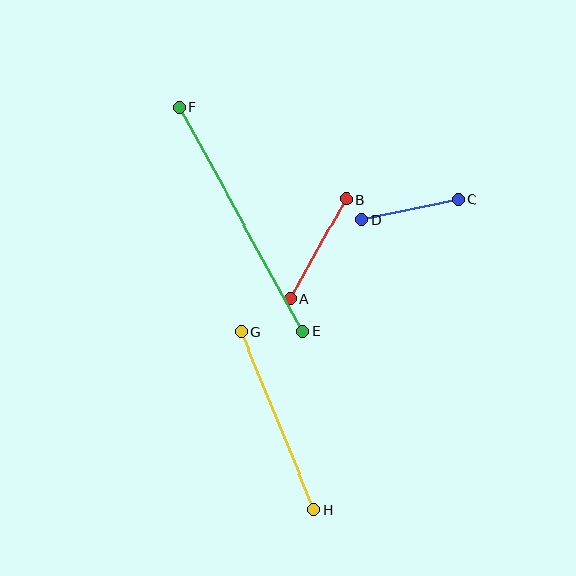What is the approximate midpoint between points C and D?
The midpoint is at approximately (410, 209) pixels.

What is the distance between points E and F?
The distance is approximately 255 pixels.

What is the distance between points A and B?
The distance is approximately 114 pixels.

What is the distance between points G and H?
The distance is approximately 193 pixels.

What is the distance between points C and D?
The distance is approximately 99 pixels.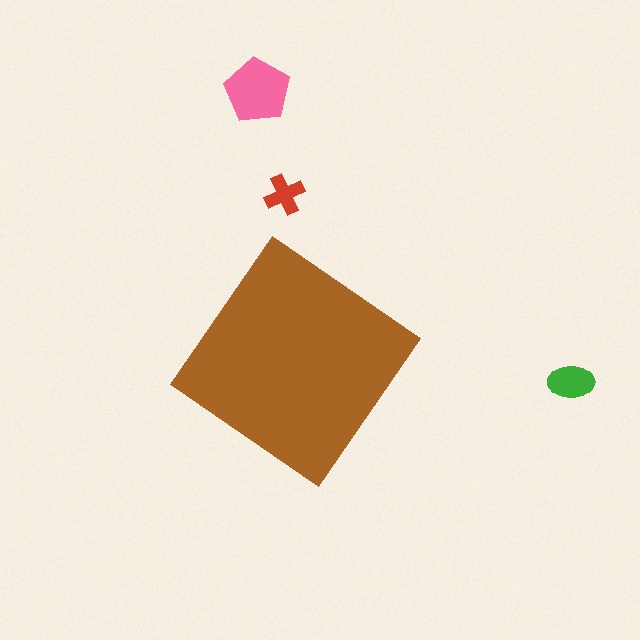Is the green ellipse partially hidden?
No, the green ellipse is fully visible.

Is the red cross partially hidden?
No, the red cross is fully visible.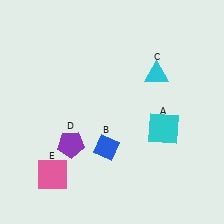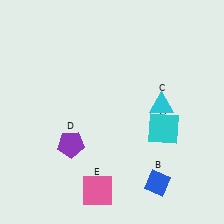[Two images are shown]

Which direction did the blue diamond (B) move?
The blue diamond (B) moved right.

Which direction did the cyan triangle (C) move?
The cyan triangle (C) moved down.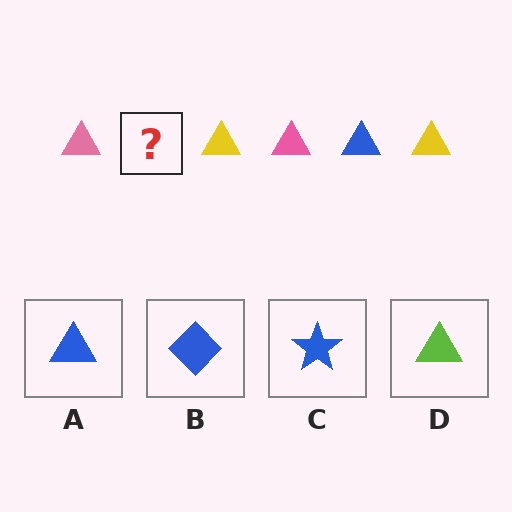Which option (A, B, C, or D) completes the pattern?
A.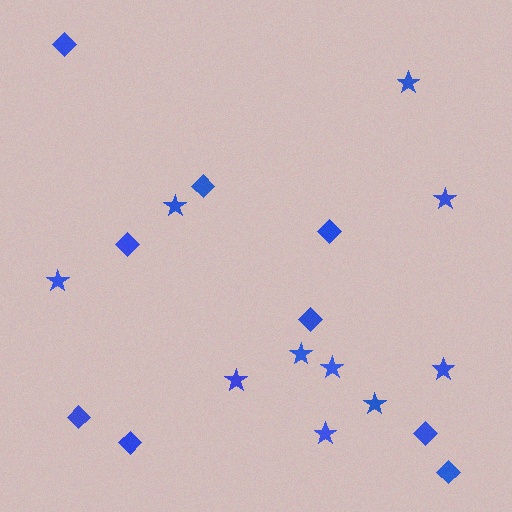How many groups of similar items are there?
There are 2 groups: one group of stars (10) and one group of diamonds (9).